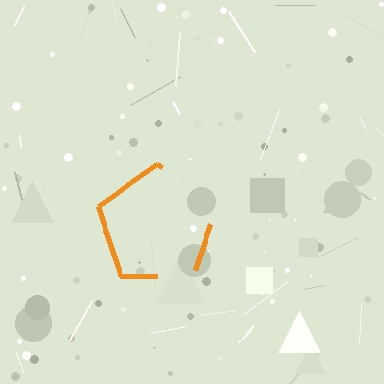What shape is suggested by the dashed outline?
The dashed outline suggests a pentagon.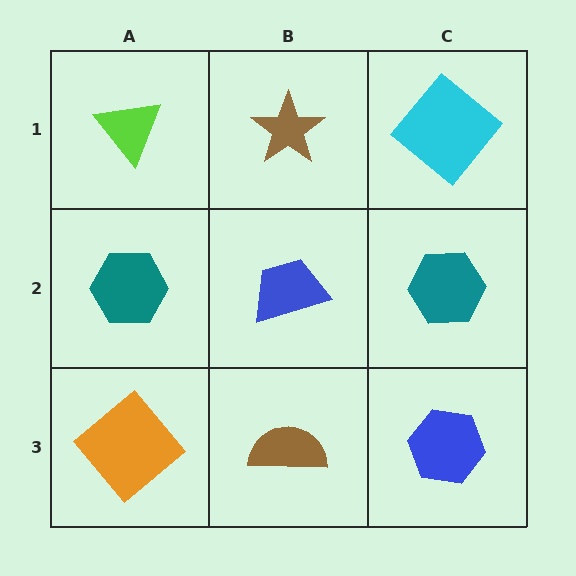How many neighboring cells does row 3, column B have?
3.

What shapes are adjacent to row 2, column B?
A brown star (row 1, column B), a brown semicircle (row 3, column B), a teal hexagon (row 2, column A), a teal hexagon (row 2, column C).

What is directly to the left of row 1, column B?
A lime triangle.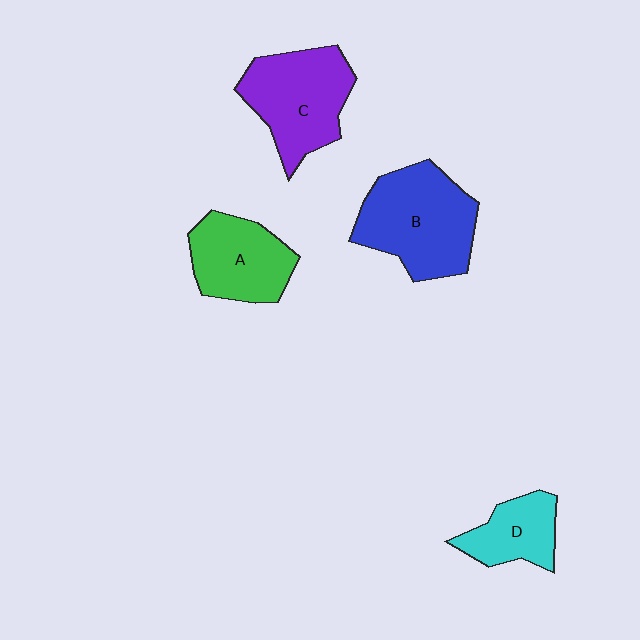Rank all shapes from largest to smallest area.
From largest to smallest: B (blue), C (purple), A (green), D (cyan).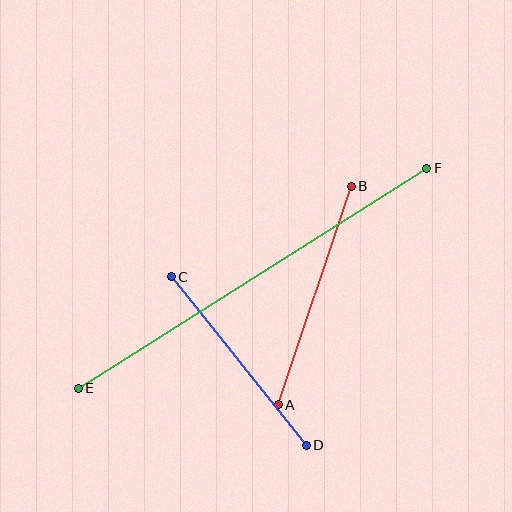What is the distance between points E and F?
The distance is approximately 412 pixels.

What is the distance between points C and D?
The distance is approximately 216 pixels.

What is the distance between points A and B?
The distance is approximately 231 pixels.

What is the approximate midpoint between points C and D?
The midpoint is at approximately (239, 361) pixels.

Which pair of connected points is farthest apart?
Points E and F are farthest apart.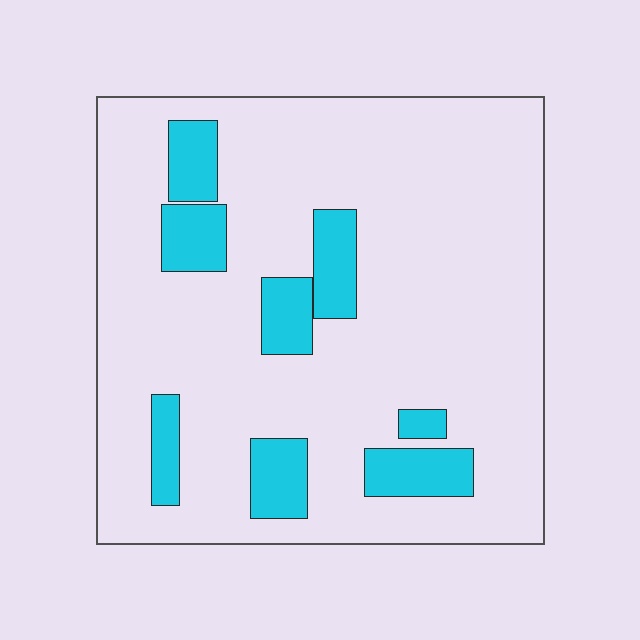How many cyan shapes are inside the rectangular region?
8.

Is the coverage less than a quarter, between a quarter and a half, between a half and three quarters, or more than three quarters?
Less than a quarter.